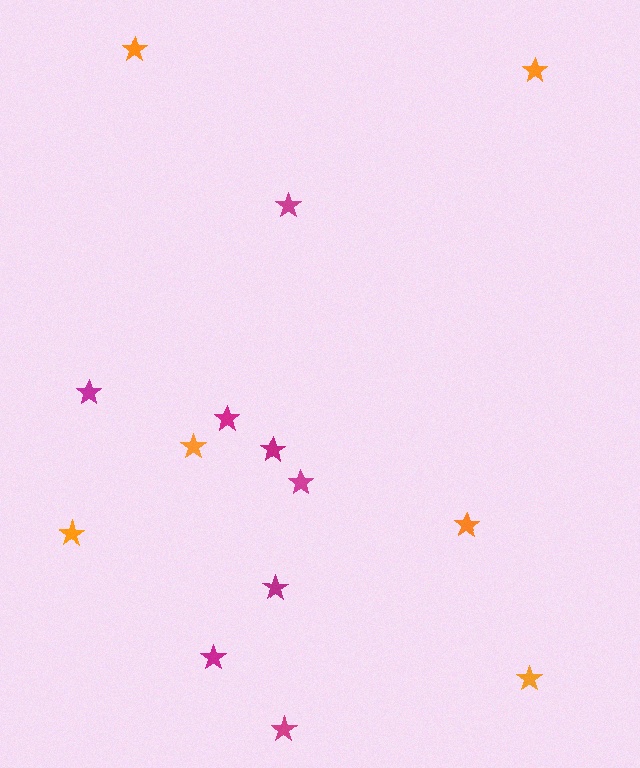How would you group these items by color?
There are 2 groups: one group of magenta stars (8) and one group of orange stars (6).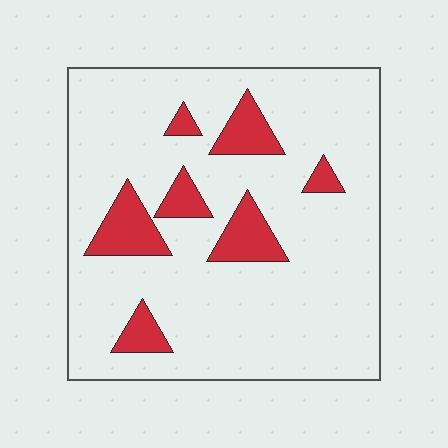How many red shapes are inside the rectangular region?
7.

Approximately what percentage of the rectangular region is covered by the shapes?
Approximately 15%.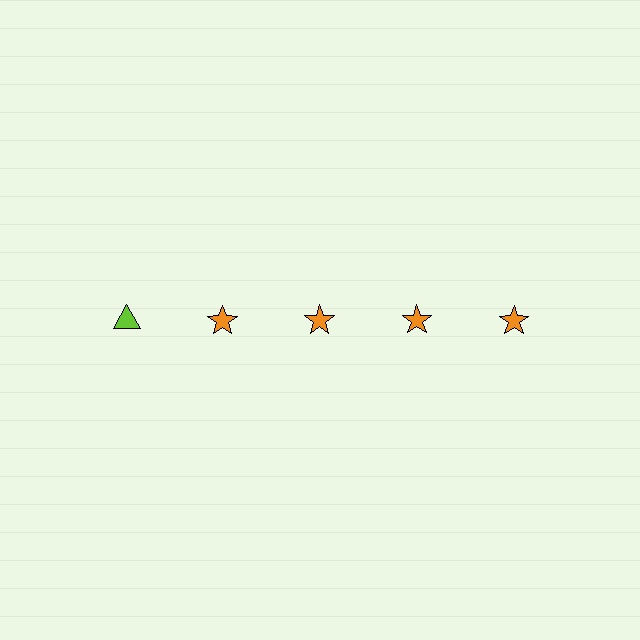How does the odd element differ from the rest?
It differs in both color (lime instead of orange) and shape (triangle instead of star).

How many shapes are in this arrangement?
There are 5 shapes arranged in a grid pattern.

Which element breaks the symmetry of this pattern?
The lime triangle in the top row, leftmost column breaks the symmetry. All other shapes are orange stars.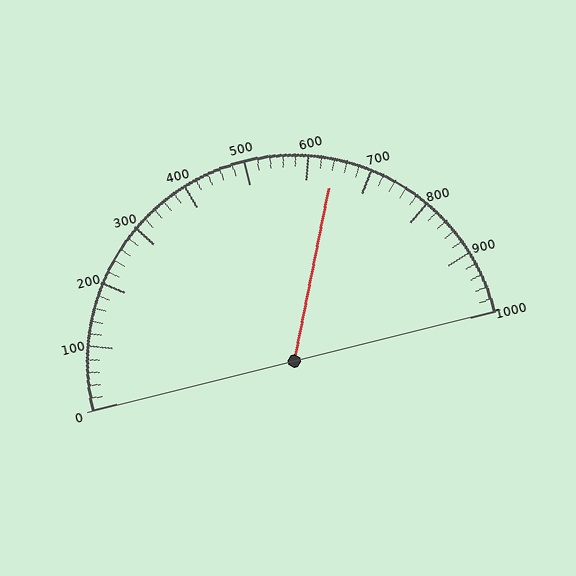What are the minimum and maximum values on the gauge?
The gauge ranges from 0 to 1000.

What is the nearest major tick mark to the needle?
The nearest major tick mark is 600.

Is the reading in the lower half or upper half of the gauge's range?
The reading is in the upper half of the range (0 to 1000).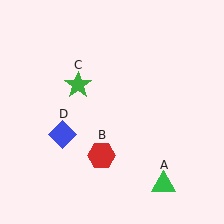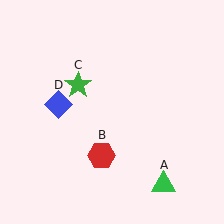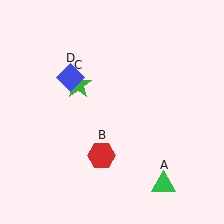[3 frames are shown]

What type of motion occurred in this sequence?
The blue diamond (object D) rotated clockwise around the center of the scene.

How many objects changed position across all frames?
1 object changed position: blue diamond (object D).